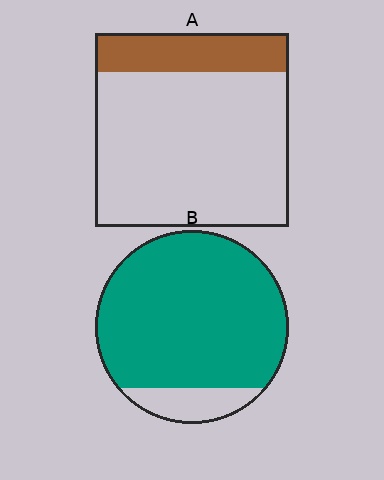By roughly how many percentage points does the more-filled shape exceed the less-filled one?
By roughly 65 percentage points (B over A).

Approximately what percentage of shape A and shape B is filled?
A is approximately 20% and B is approximately 85%.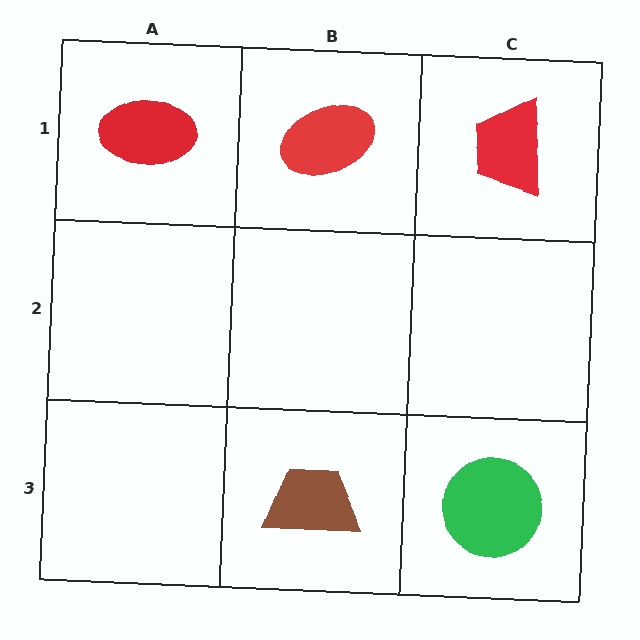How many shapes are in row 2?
0 shapes.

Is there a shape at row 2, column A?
No, that cell is empty.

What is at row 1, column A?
A red ellipse.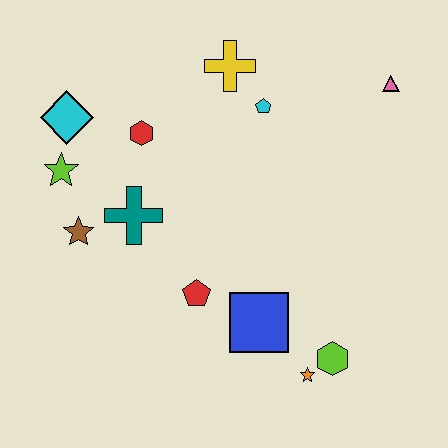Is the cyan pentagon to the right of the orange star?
No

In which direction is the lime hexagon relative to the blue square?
The lime hexagon is to the right of the blue square.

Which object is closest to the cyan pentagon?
The yellow cross is closest to the cyan pentagon.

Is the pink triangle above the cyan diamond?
Yes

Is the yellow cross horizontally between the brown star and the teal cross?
No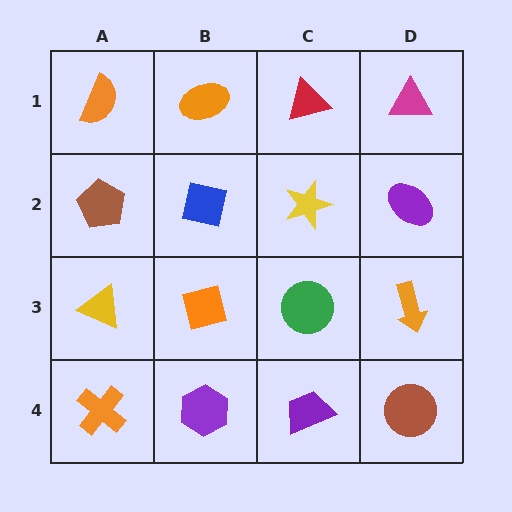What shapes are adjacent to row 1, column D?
A purple ellipse (row 2, column D), a red triangle (row 1, column C).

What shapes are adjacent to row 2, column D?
A magenta triangle (row 1, column D), an orange arrow (row 3, column D), a yellow star (row 2, column C).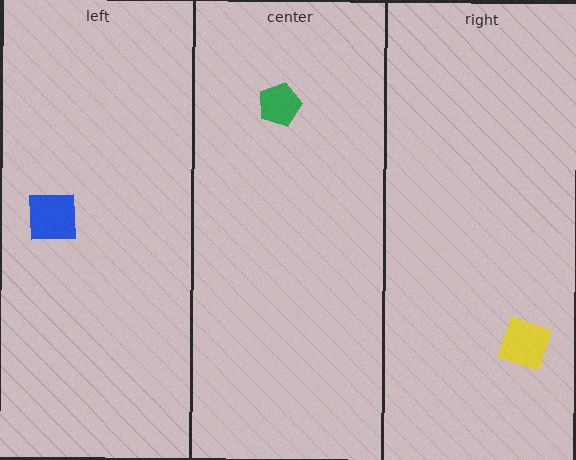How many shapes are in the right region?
1.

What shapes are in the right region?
The yellow square.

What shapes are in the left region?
The blue square.